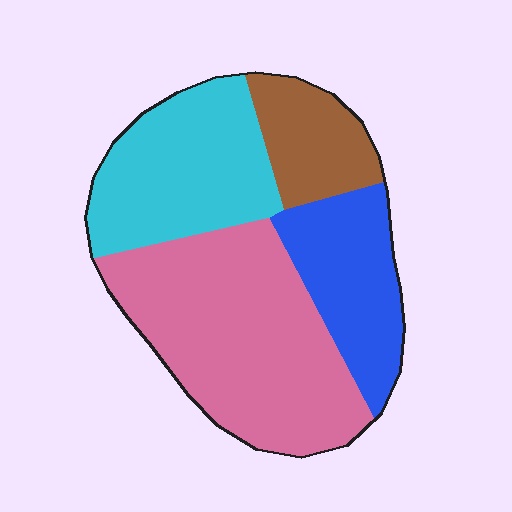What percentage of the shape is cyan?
Cyan covers roughly 25% of the shape.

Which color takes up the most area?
Pink, at roughly 40%.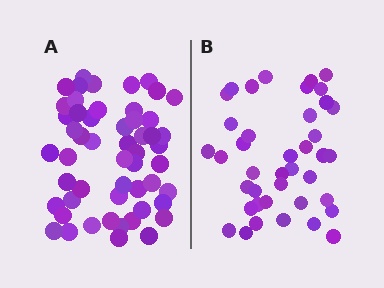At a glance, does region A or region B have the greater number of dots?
Region A (the left region) has more dots.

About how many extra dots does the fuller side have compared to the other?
Region A has approximately 15 more dots than region B.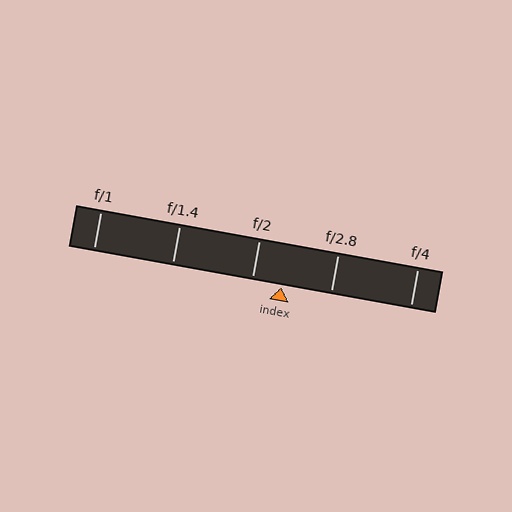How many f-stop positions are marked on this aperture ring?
There are 5 f-stop positions marked.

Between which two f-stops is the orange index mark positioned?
The index mark is between f/2 and f/2.8.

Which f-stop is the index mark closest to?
The index mark is closest to f/2.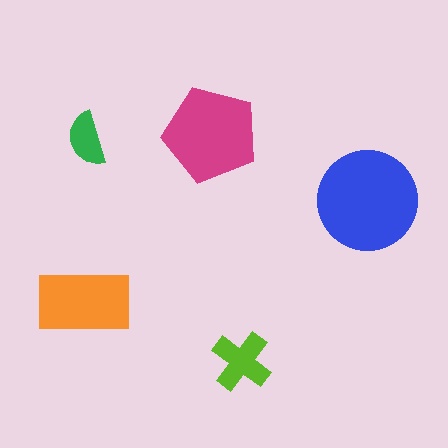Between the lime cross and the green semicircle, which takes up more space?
The lime cross.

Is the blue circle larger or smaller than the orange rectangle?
Larger.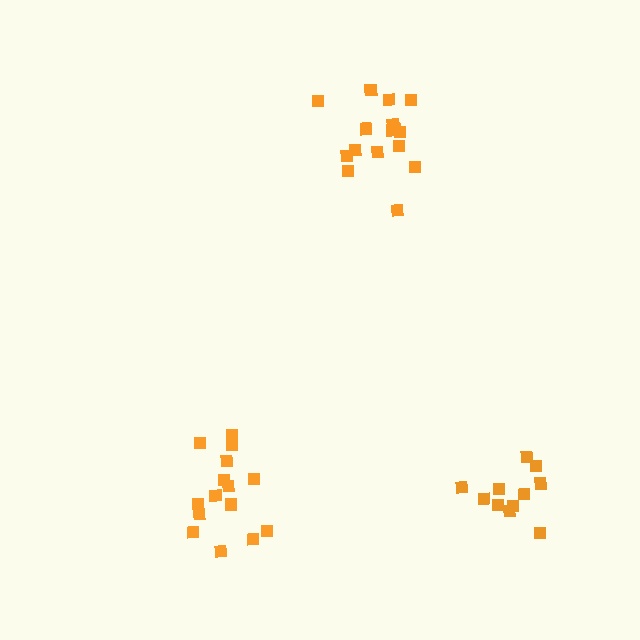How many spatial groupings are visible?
There are 3 spatial groupings.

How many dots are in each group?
Group 1: 16 dots, Group 2: 11 dots, Group 3: 15 dots (42 total).